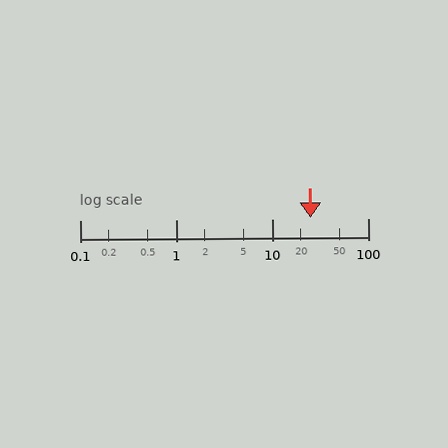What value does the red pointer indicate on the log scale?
The pointer indicates approximately 25.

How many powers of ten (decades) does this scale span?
The scale spans 3 decades, from 0.1 to 100.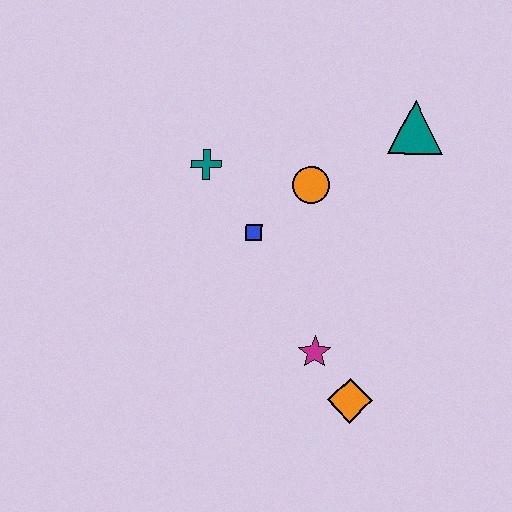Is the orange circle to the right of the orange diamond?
No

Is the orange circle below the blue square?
No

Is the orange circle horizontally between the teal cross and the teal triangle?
Yes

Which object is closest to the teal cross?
The blue square is closest to the teal cross.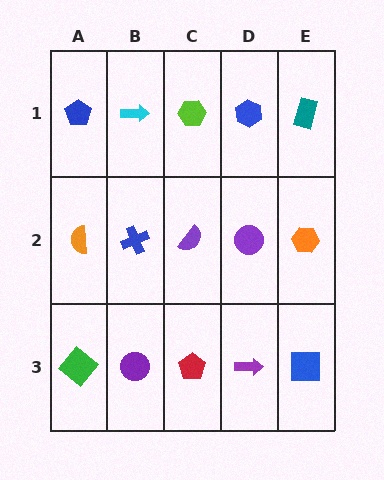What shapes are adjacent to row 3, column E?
An orange hexagon (row 2, column E), a purple arrow (row 3, column D).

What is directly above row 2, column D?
A blue hexagon.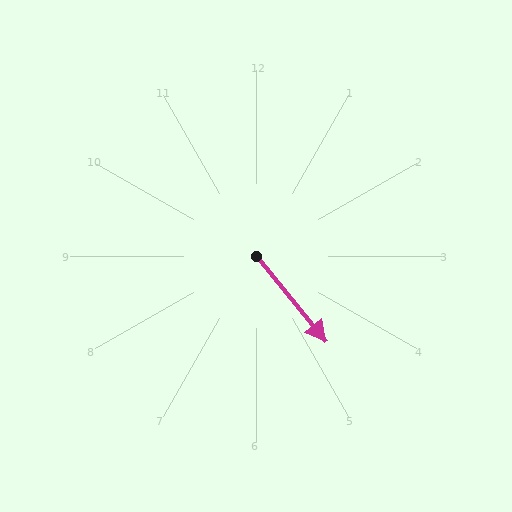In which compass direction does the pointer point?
Southeast.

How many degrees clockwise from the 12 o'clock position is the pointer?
Approximately 141 degrees.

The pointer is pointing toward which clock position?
Roughly 5 o'clock.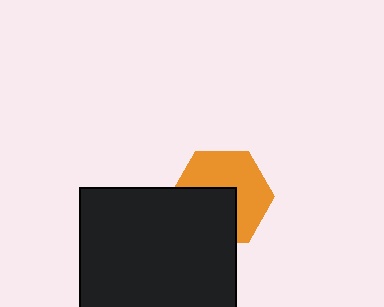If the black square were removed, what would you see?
You would see the complete orange hexagon.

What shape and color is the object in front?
The object in front is a black square.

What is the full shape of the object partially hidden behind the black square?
The partially hidden object is an orange hexagon.